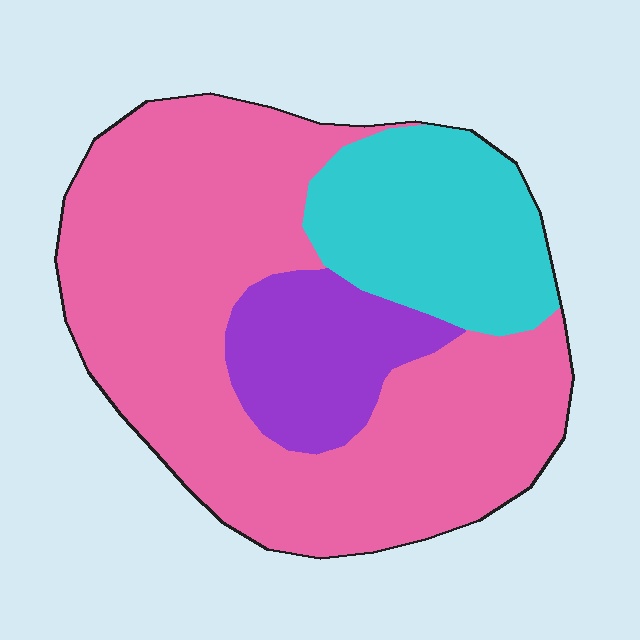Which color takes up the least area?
Purple, at roughly 15%.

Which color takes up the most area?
Pink, at roughly 65%.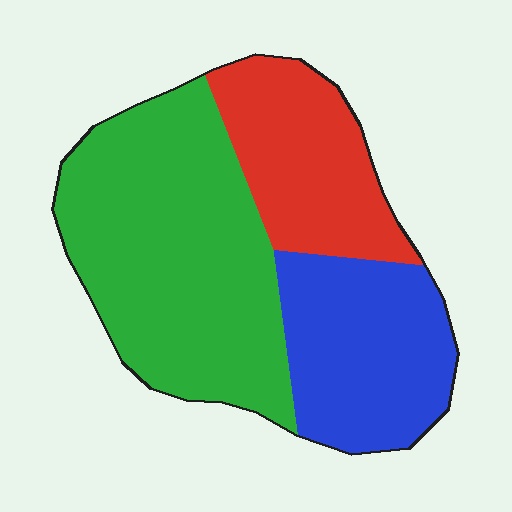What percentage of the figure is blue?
Blue covers 27% of the figure.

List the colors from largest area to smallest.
From largest to smallest: green, blue, red.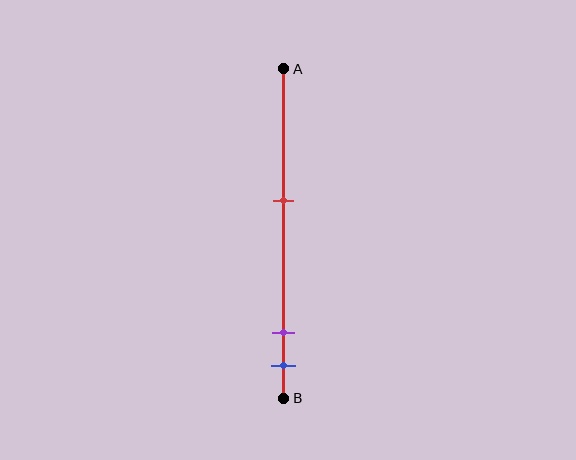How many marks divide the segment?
There are 3 marks dividing the segment.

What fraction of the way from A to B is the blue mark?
The blue mark is approximately 90% (0.9) of the way from A to B.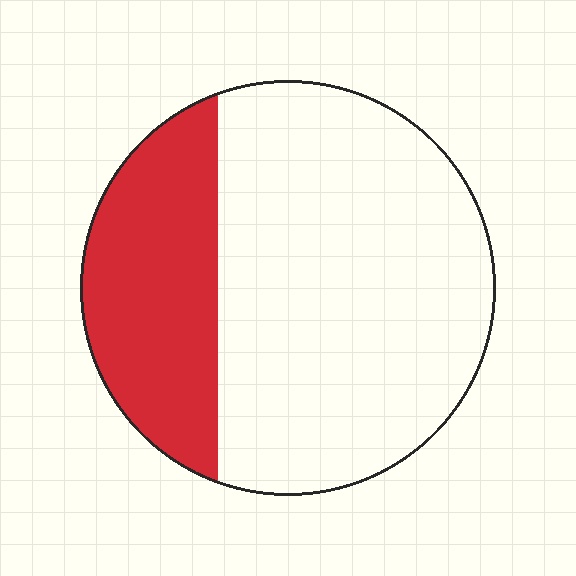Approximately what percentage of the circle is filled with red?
Approximately 30%.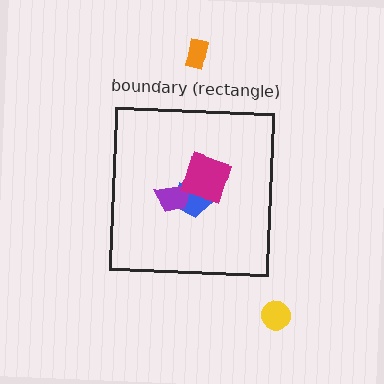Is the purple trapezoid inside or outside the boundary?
Inside.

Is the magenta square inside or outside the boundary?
Inside.